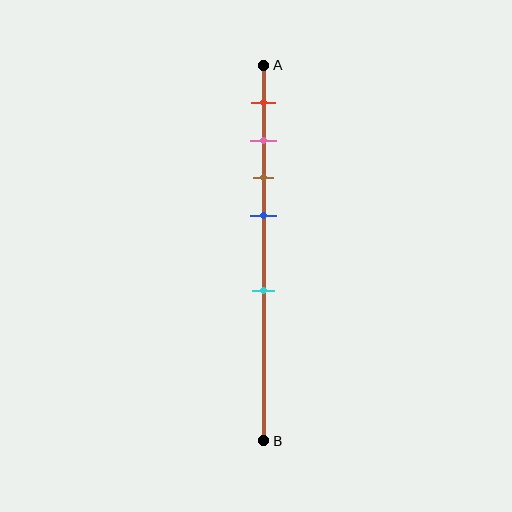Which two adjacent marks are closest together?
The pink and brown marks are the closest adjacent pair.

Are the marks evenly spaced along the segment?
No, the marks are not evenly spaced.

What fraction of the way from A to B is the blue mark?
The blue mark is approximately 40% (0.4) of the way from A to B.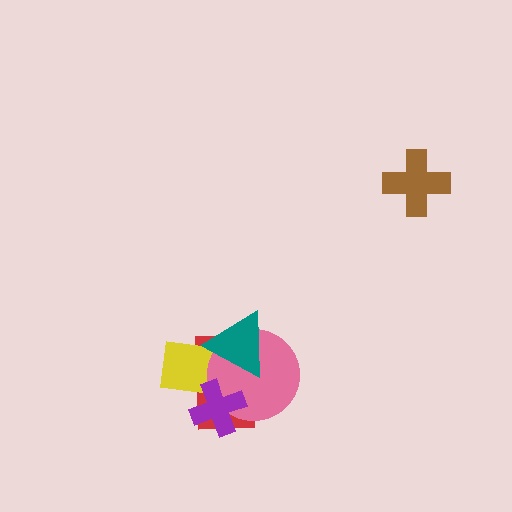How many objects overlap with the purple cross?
3 objects overlap with the purple cross.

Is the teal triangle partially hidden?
No, no other shape covers it.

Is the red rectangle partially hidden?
Yes, it is partially covered by another shape.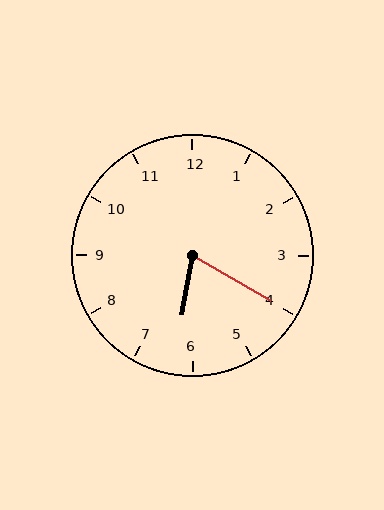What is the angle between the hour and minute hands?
Approximately 70 degrees.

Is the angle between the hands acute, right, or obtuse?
It is acute.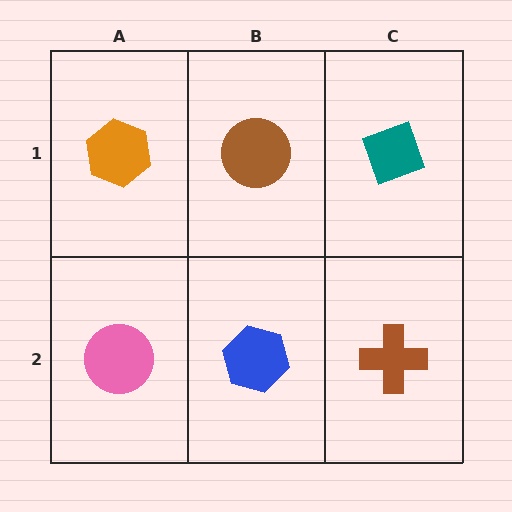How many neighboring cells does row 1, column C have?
2.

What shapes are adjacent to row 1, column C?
A brown cross (row 2, column C), a brown circle (row 1, column B).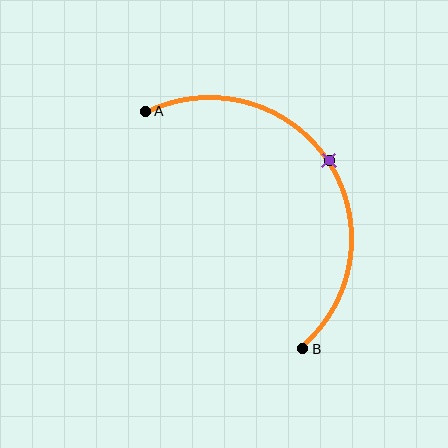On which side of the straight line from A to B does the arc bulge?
The arc bulges to the right of the straight line connecting A and B.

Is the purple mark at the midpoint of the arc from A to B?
Yes. The purple mark lies on the arc at equal arc-length from both A and B — it is the arc midpoint.